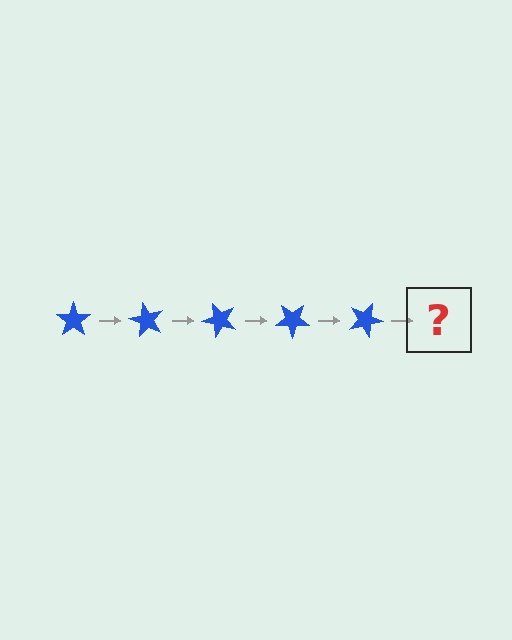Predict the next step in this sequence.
The next step is a blue star rotated 300 degrees.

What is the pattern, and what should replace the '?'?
The pattern is that the star rotates 60 degrees each step. The '?' should be a blue star rotated 300 degrees.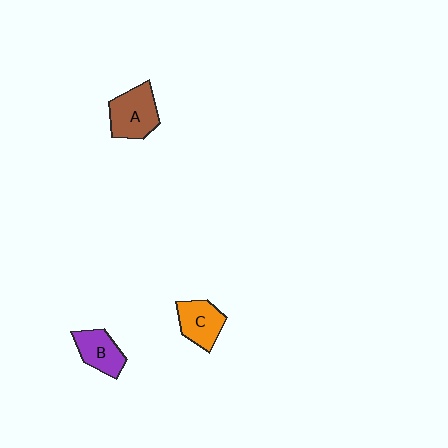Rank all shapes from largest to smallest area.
From largest to smallest: A (brown), C (orange), B (purple).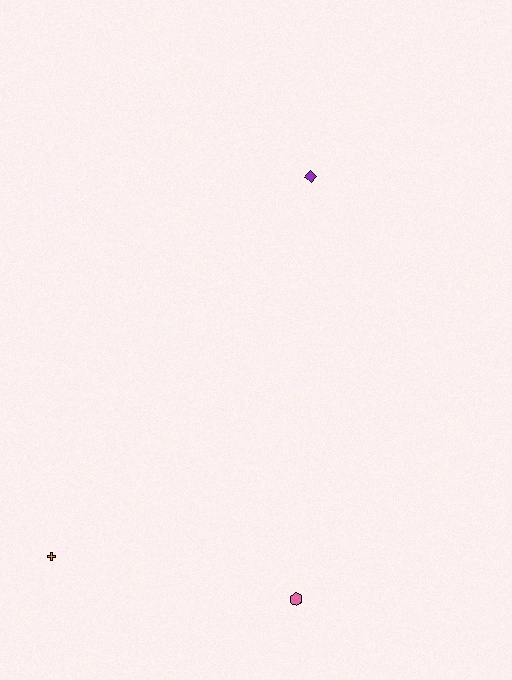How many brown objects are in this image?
There are no brown objects.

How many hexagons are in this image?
There is 1 hexagon.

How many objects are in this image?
There are 3 objects.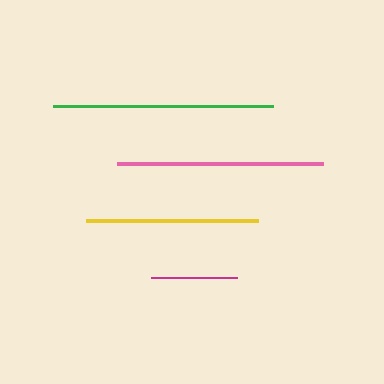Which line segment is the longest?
The green line is the longest at approximately 219 pixels.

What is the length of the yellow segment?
The yellow segment is approximately 171 pixels long.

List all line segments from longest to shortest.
From longest to shortest: green, pink, yellow, magenta.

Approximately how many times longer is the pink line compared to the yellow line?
The pink line is approximately 1.2 times the length of the yellow line.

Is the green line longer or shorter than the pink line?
The green line is longer than the pink line.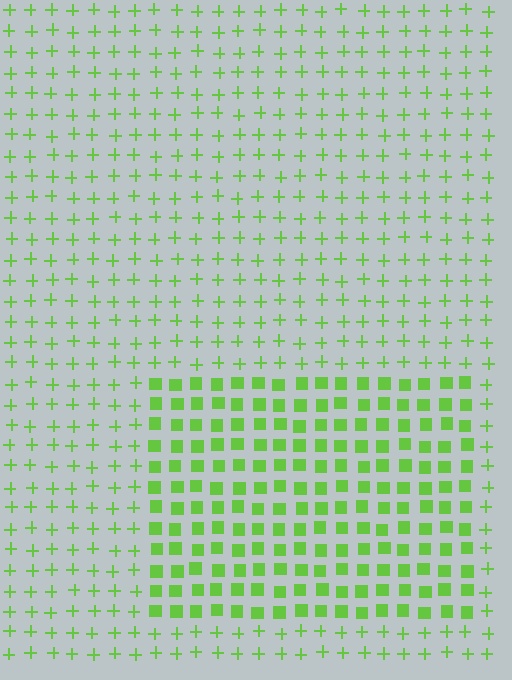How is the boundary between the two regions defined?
The boundary is defined by a change in element shape: squares inside vs. plus signs outside. All elements share the same color and spacing.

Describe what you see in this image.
The image is filled with small lime elements arranged in a uniform grid. A rectangle-shaped region contains squares, while the surrounding area contains plus signs. The boundary is defined purely by the change in element shape.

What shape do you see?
I see a rectangle.